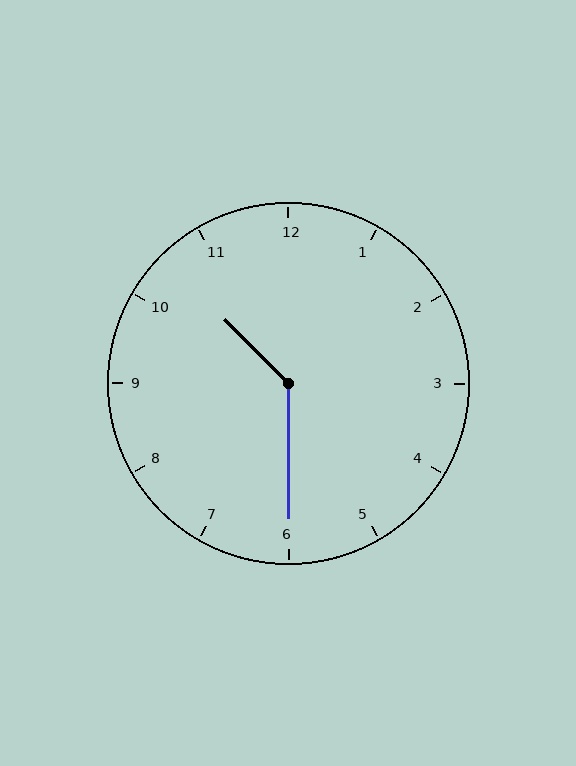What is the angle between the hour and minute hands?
Approximately 135 degrees.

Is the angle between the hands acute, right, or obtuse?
It is obtuse.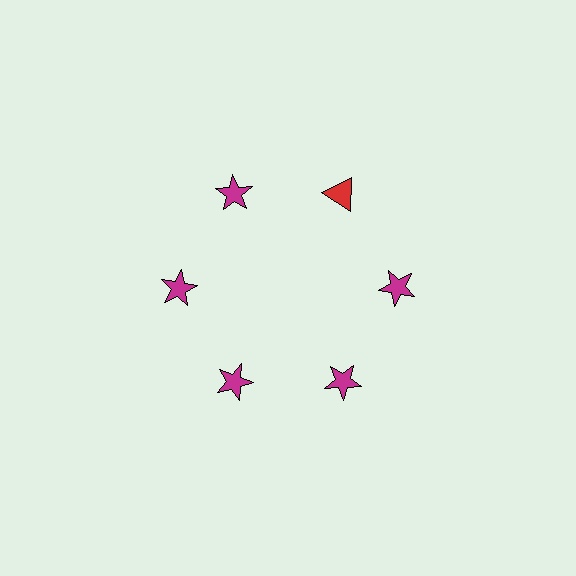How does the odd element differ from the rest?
It differs in both color (red instead of magenta) and shape (triangle instead of star).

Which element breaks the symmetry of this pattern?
The red triangle at roughly the 1 o'clock position breaks the symmetry. All other shapes are magenta stars.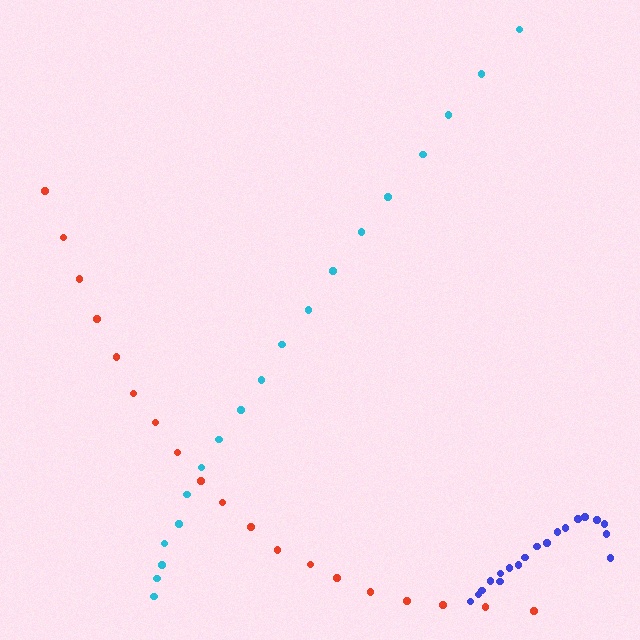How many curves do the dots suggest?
There are 3 distinct paths.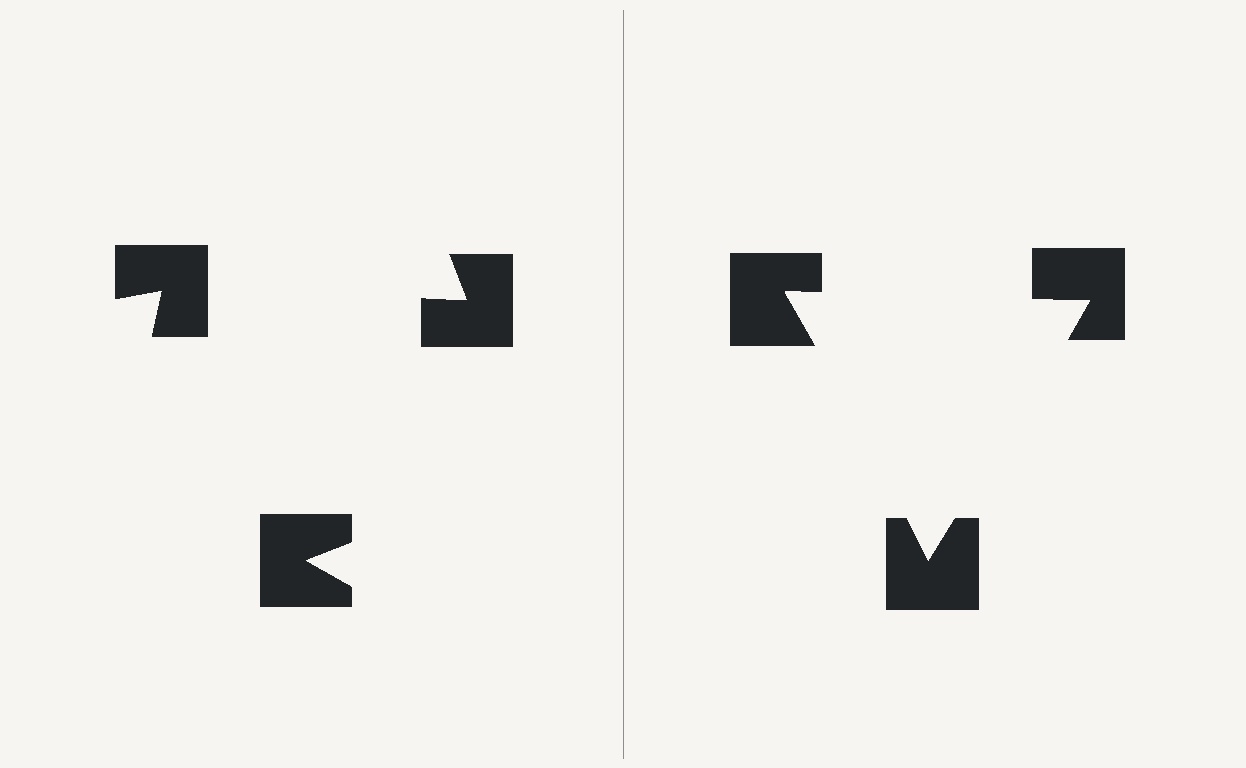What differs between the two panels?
The notched squares are positioned identically on both sides; only the wedge orientations differ. On the right they align to a triangle; on the left they are misaligned.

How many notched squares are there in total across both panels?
6 — 3 on each side.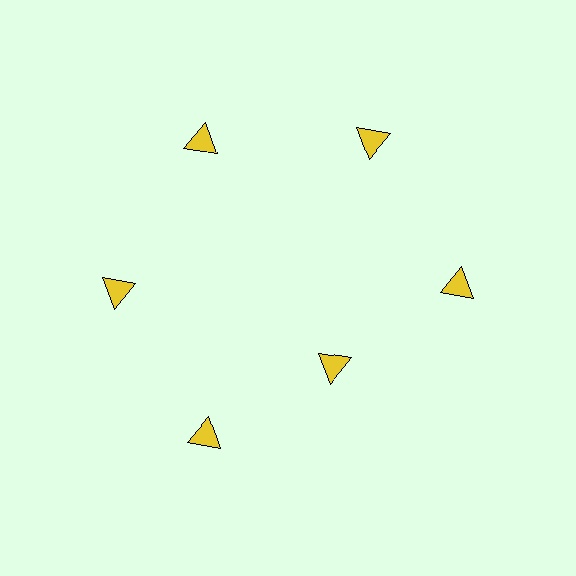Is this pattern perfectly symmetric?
No. The 6 yellow triangles are arranged in a ring, but one element near the 5 o'clock position is pulled inward toward the center, breaking the 6-fold rotational symmetry.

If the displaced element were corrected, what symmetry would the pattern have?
It would have 6-fold rotational symmetry — the pattern would map onto itself every 60 degrees.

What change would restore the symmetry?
The symmetry would be restored by moving it outward, back onto the ring so that all 6 triangles sit at equal angles and equal distance from the center.